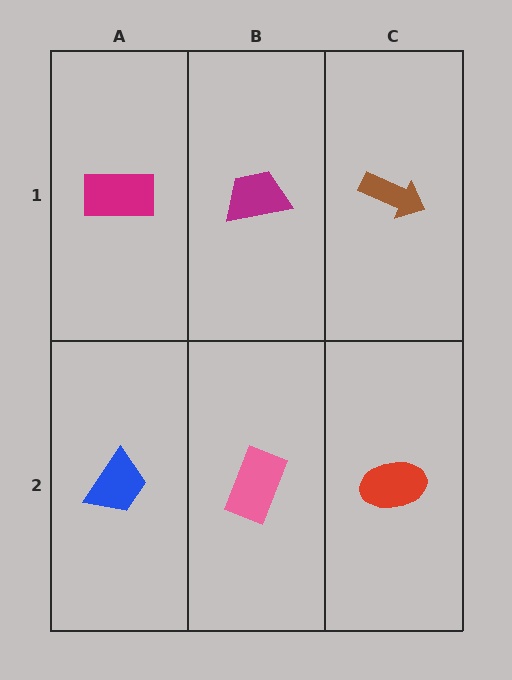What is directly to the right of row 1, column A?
A magenta trapezoid.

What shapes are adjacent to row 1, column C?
A red ellipse (row 2, column C), a magenta trapezoid (row 1, column B).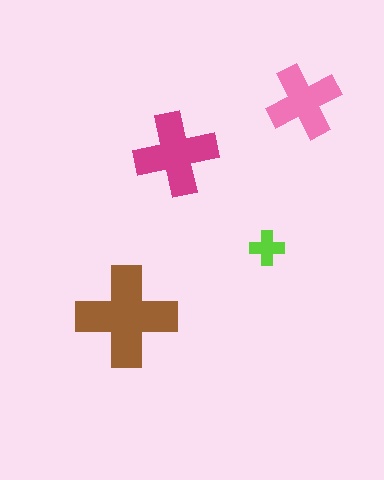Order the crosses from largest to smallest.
the brown one, the magenta one, the pink one, the lime one.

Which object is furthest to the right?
The pink cross is rightmost.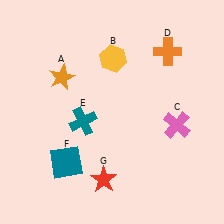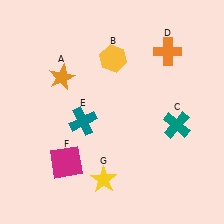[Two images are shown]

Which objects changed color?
C changed from pink to teal. F changed from teal to magenta. G changed from red to yellow.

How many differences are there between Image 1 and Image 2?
There are 3 differences between the two images.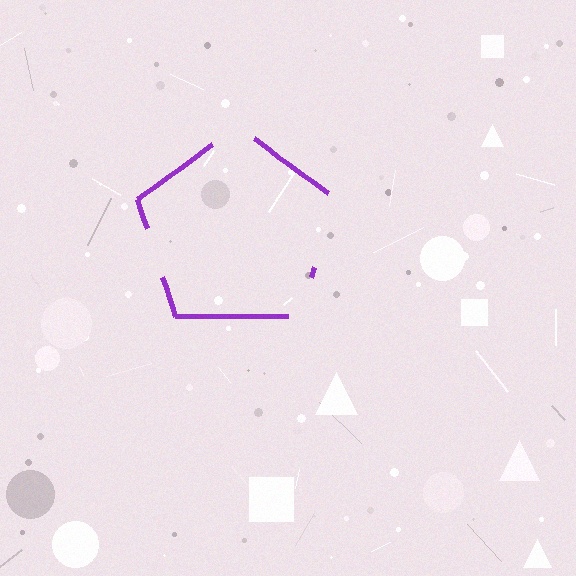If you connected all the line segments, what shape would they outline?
They would outline a pentagon.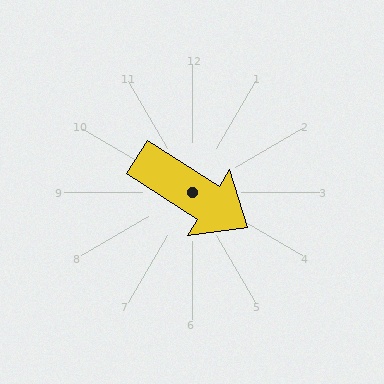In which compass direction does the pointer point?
Southeast.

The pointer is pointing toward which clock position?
Roughly 4 o'clock.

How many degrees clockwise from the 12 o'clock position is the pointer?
Approximately 123 degrees.